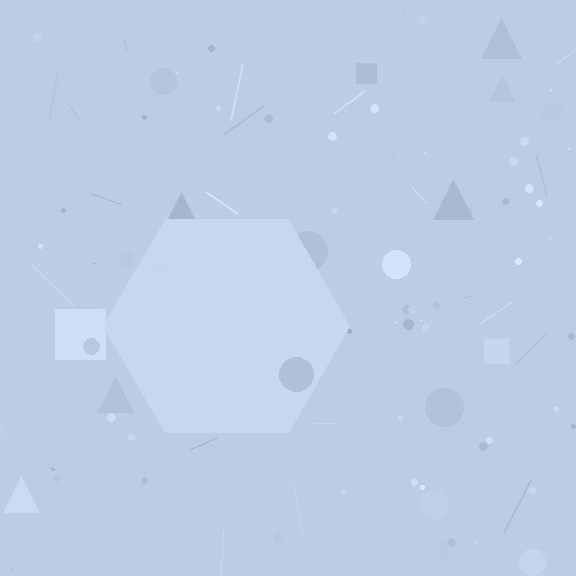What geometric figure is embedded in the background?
A hexagon is embedded in the background.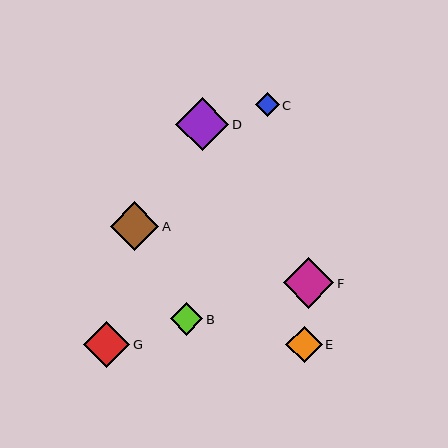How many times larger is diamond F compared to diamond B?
Diamond F is approximately 1.5 times the size of diamond B.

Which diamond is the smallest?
Diamond C is the smallest with a size of approximately 24 pixels.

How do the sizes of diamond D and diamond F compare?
Diamond D and diamond F are approximately the same size.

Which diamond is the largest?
Diamond D is the largest with a size of approximately 53 pixels.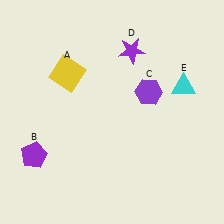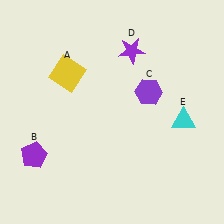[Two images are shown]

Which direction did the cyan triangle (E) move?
The cyan triangle (E) moved down.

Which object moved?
The cyan triangle (E) moved down.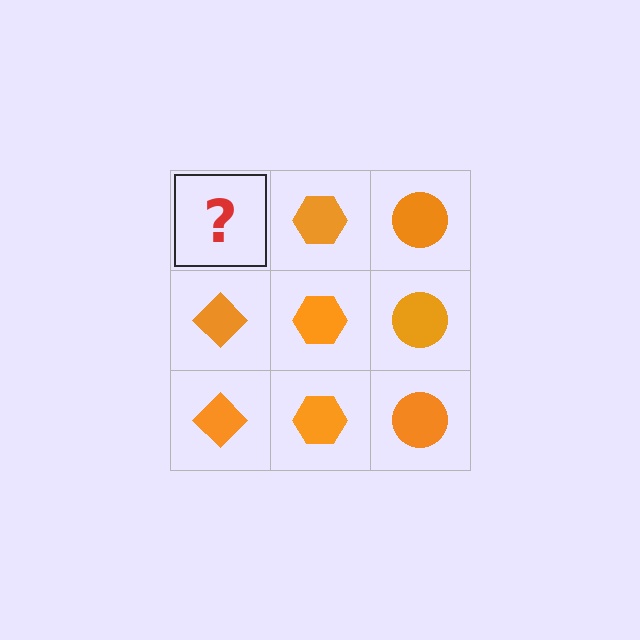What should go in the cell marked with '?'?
The missing cell should contain an orange diamond.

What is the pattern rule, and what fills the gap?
The rule is that each column has a consistent shape. The gap should be filled with an orange diamond.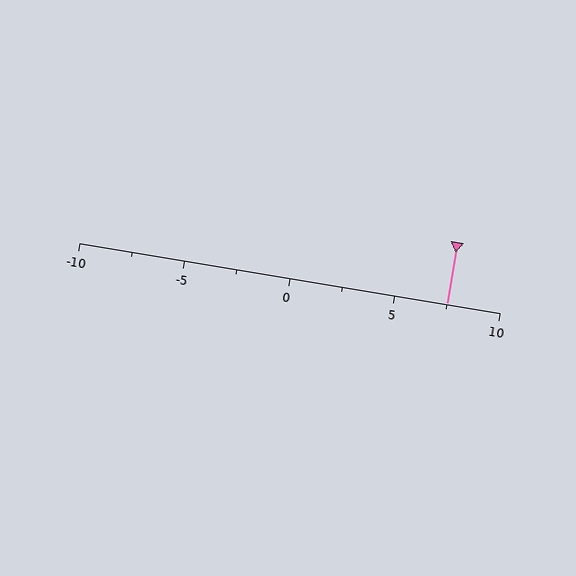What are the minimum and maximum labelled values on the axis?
The axis runs from -10 to 10.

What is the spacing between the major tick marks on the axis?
The major ticks are spaced 5 apart.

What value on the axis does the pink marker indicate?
The marker indicates approximately 7.5.